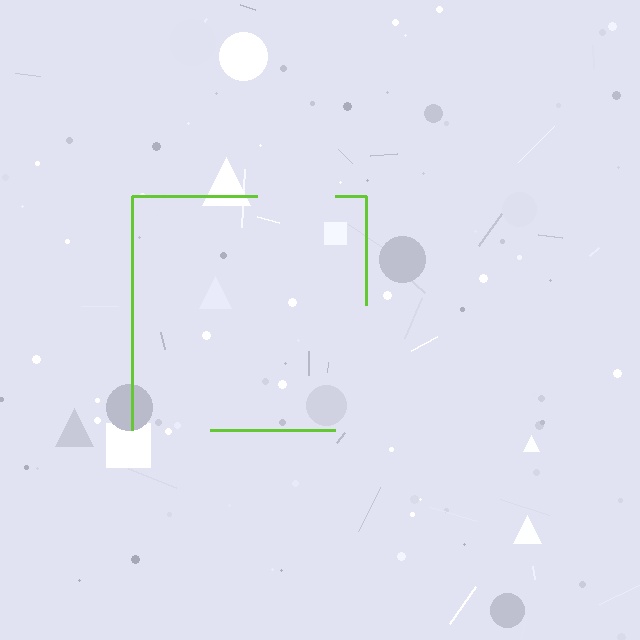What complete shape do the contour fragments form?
The contour fragments form a square.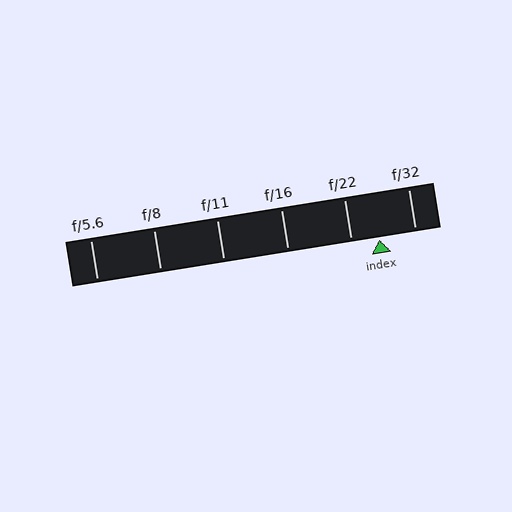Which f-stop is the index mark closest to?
The index mark is closest to f/22.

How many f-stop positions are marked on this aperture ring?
There are 6 f-stop positions marked.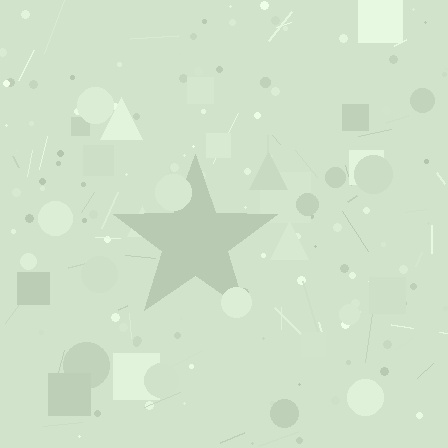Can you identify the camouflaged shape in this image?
The camouflaged shape is a star.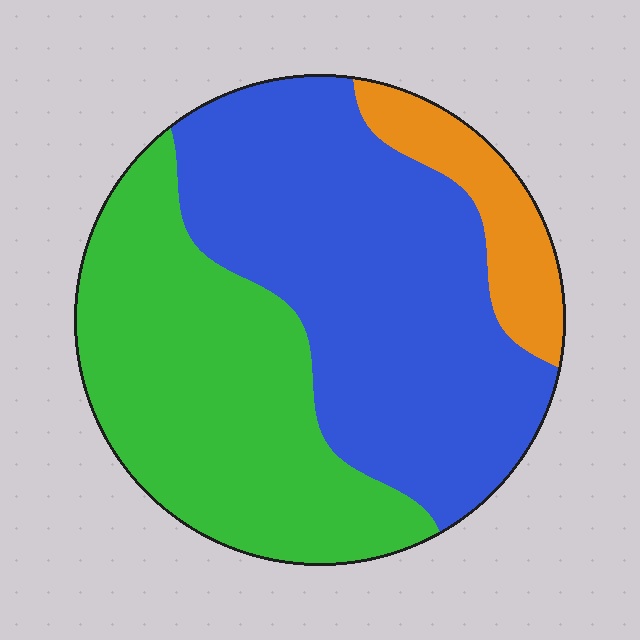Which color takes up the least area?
Orange, at roughly 10%.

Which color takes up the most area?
Blue, at roughly 50%.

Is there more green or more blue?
Blue.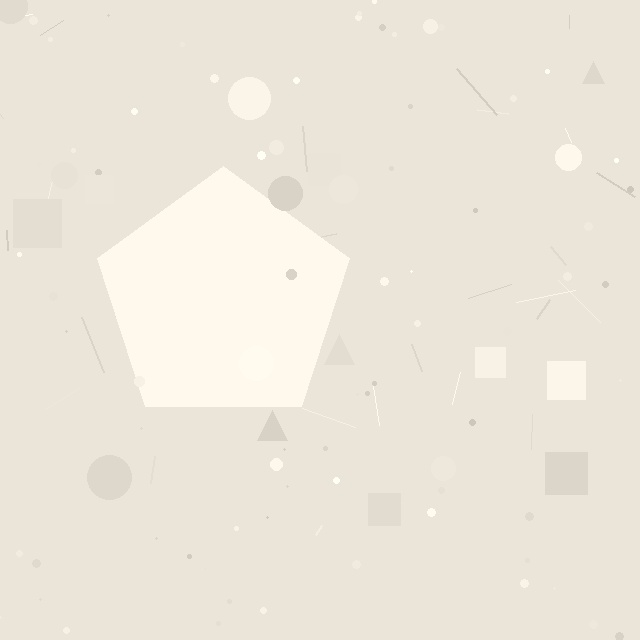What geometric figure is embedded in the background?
A pentagon is embedded in the background.